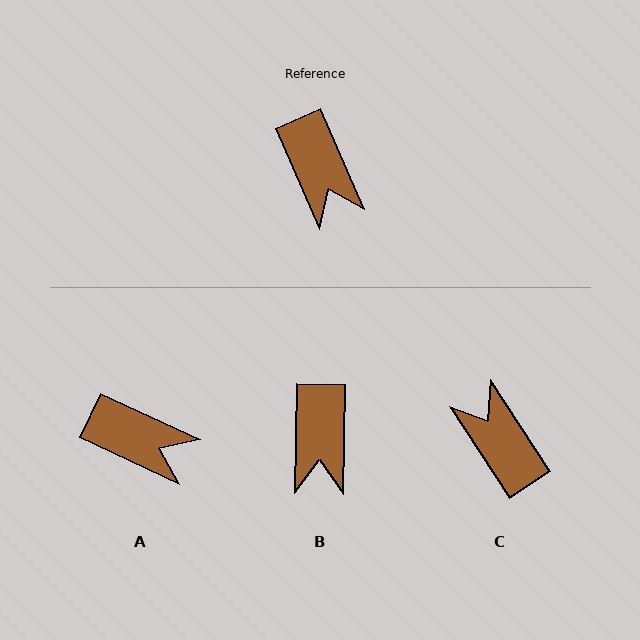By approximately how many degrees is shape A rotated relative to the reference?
Approximately 42 degrees counter-clockwise.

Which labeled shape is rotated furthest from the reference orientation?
C, about 170 degrees away.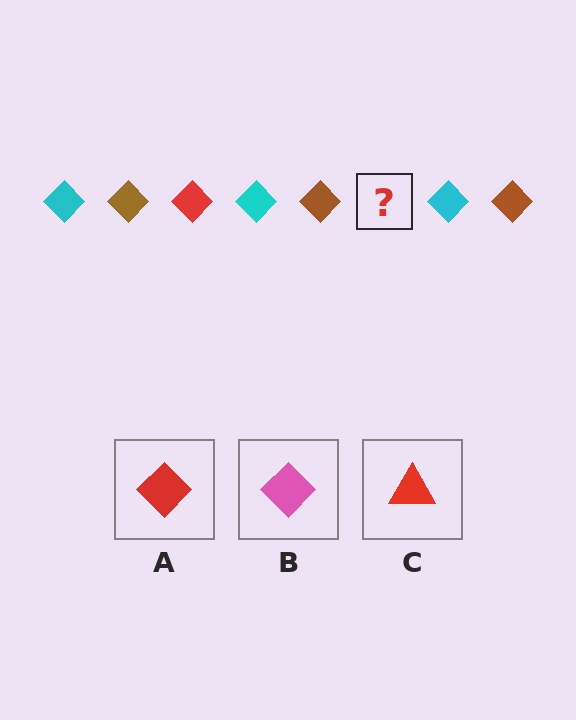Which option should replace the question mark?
Option A.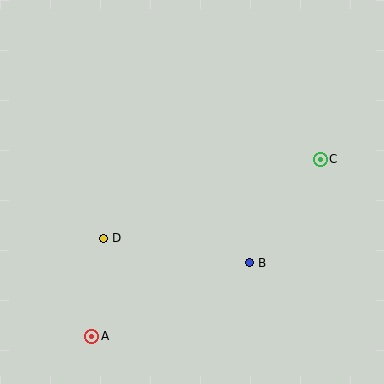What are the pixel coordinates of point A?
Point A is at (92, 336).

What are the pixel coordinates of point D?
Point D is at (103, 238).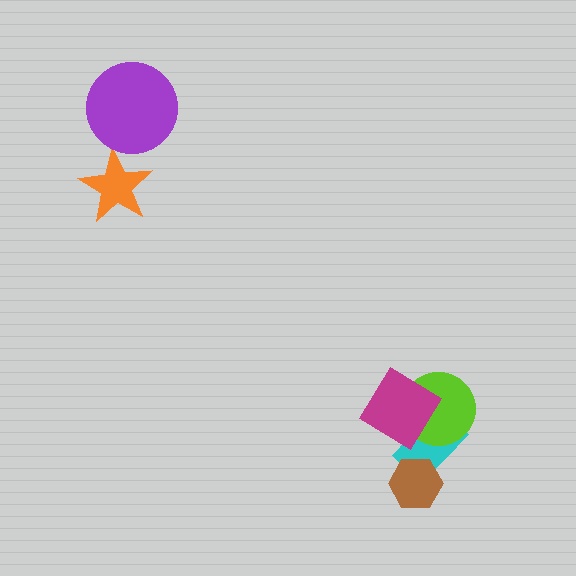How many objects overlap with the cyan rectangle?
3 objects overlap with the cyan rectangle.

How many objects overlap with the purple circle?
0 objects overlap with the purple circle.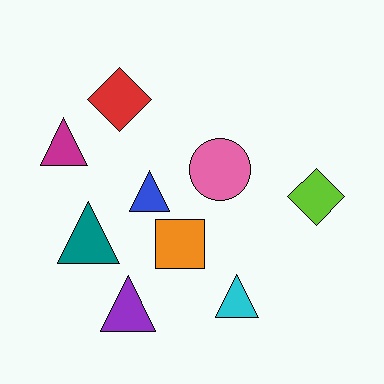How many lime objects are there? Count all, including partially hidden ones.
There is 1 lime object.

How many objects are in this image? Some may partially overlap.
There are 9 objects.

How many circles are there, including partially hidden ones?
There is 1 circle.